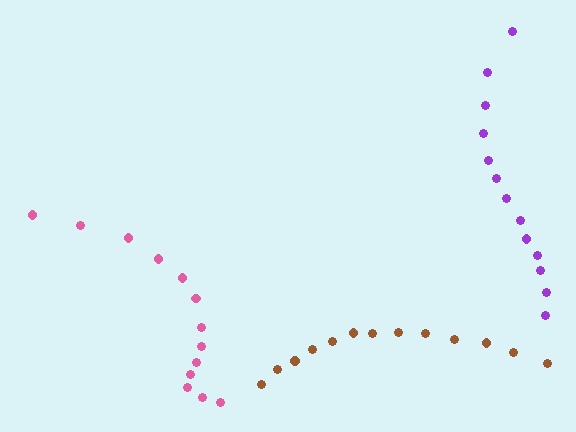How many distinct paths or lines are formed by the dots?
There are 3 distinct paths.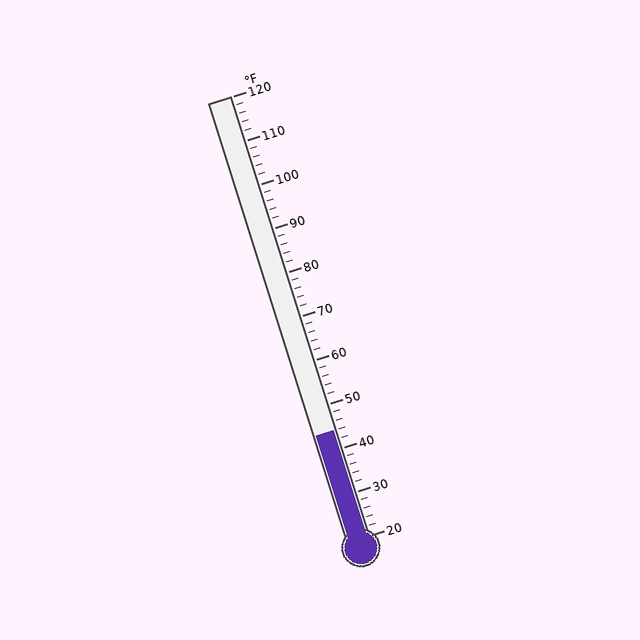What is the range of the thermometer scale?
The thermometer scale ranges from 20°F to 120°F.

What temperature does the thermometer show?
The thermometer shows approximately 44°F.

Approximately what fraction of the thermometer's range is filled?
The thermometer is filled to approximately 25% of its range.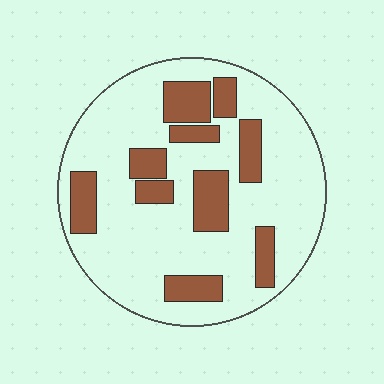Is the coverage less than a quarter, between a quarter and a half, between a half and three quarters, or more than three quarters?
Less than a quarter.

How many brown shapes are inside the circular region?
10.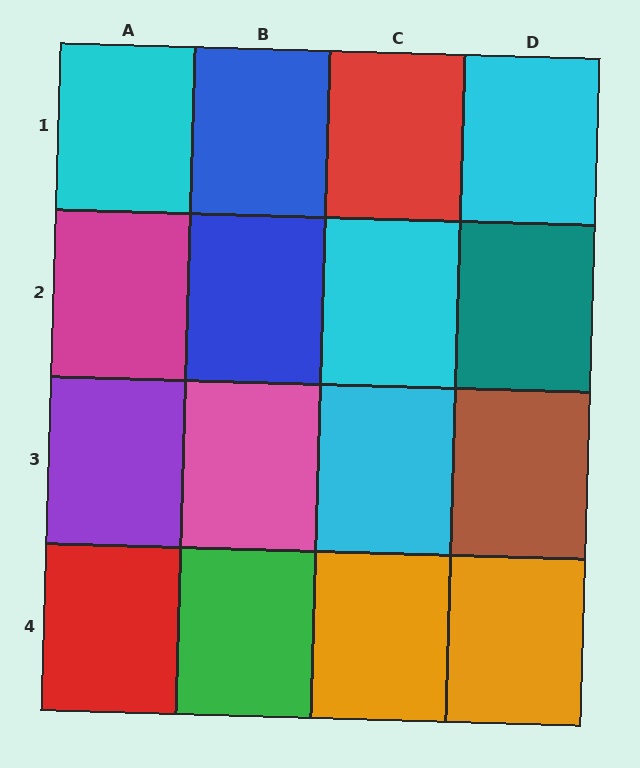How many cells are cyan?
4 cells are cyan.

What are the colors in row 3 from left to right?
Purple, pink, cyan, brown.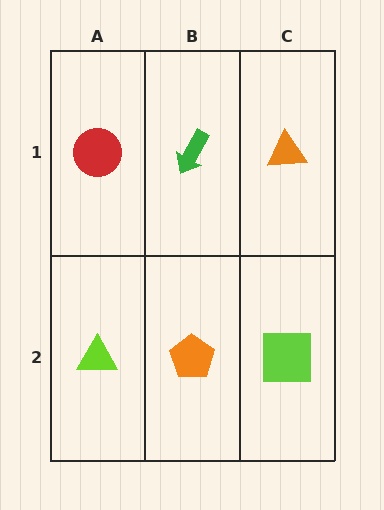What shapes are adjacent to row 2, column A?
A red circle (row 1, column A), an orange pentagon (row 2, column B).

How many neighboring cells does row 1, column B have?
3.